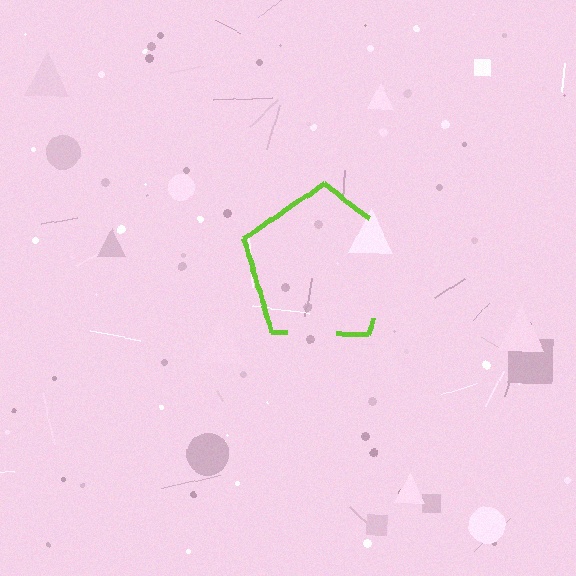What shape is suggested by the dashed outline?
The dashed outline suggests a pentagon.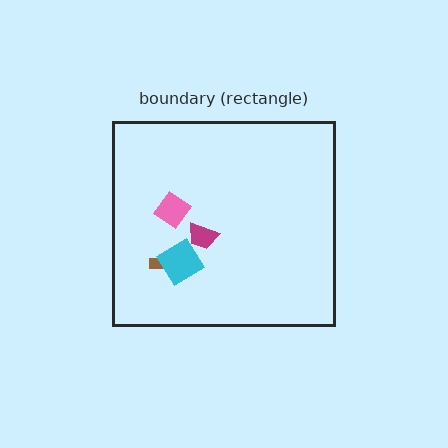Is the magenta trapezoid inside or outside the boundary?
Inside.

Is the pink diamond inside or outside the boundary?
Inside.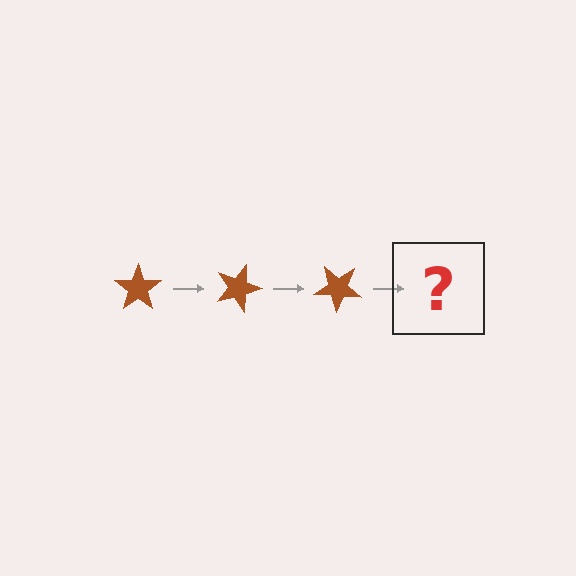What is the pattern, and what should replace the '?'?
The pattern is that the star rotates 20 degrees each step. The '?' should be a brown star rotated 60 degrees.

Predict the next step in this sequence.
The next step is a brown star rotated 60 degrees.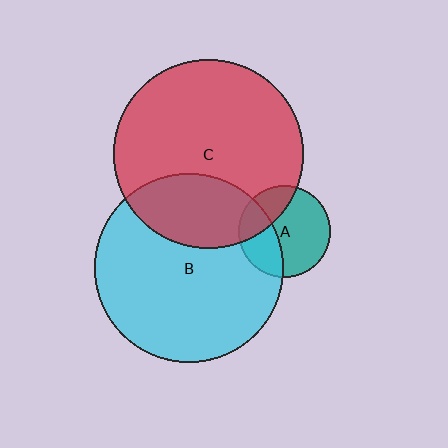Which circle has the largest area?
Circle C (red).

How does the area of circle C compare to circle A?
Approximately 4.3 times.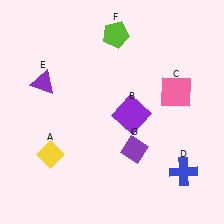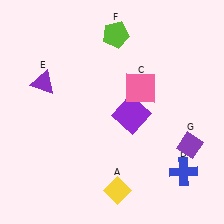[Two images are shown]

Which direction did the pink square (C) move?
The pink square (C) moved left.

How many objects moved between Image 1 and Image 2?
3 objects moved between the two images.